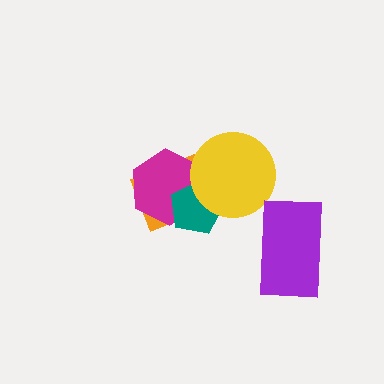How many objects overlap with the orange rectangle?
3 objects overlap with the orange rectangle.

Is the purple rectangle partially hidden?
No, no other shape covers it.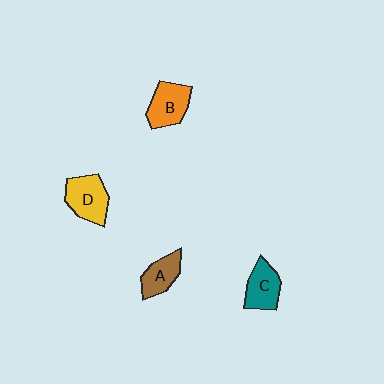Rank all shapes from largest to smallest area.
From largest to smallest: D (yellow), B (orange), C (teal), A (brown).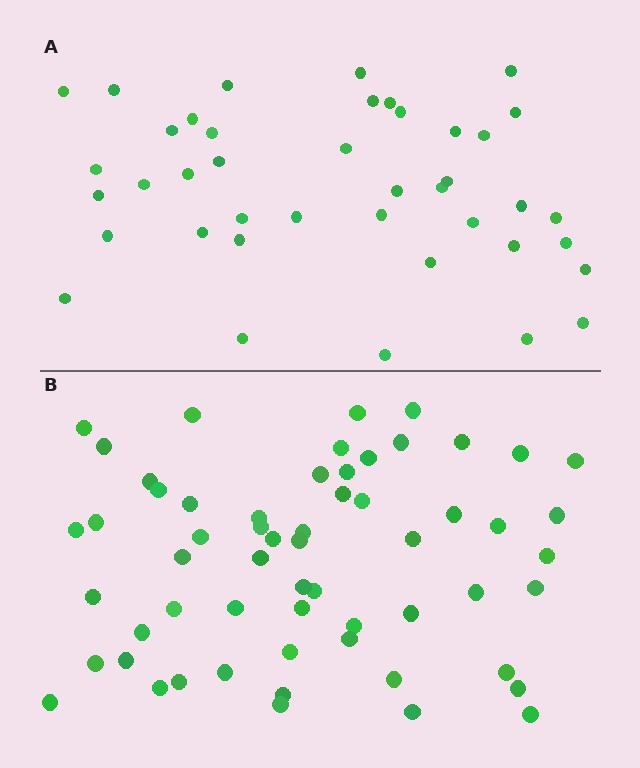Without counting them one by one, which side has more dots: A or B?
Region B (the bottom region) has more dots.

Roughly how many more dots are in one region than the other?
Region B has approximately 20 more dots than region A.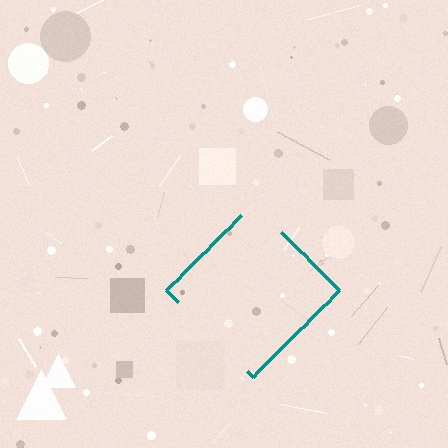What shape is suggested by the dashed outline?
The dashed outline suggests a diamond.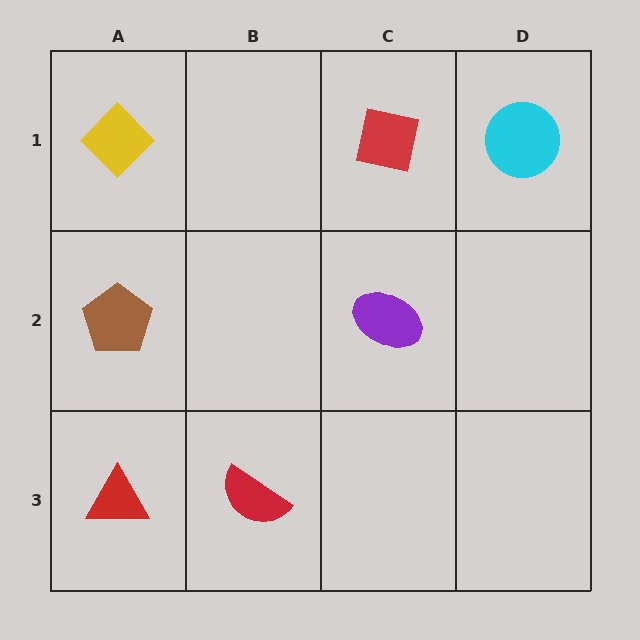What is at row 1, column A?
A yellow diamond.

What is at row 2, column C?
A purple ellipse.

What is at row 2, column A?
A brown pentagon.